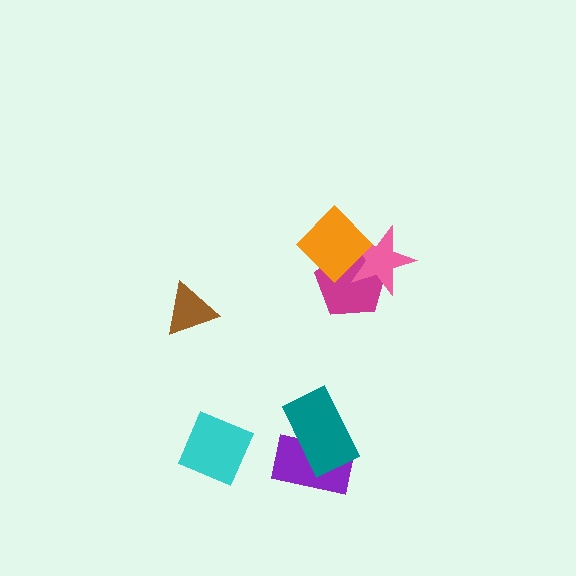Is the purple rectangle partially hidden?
Yes, it is partially covered by another shape.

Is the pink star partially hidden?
Yes, it is partially covered by another shape.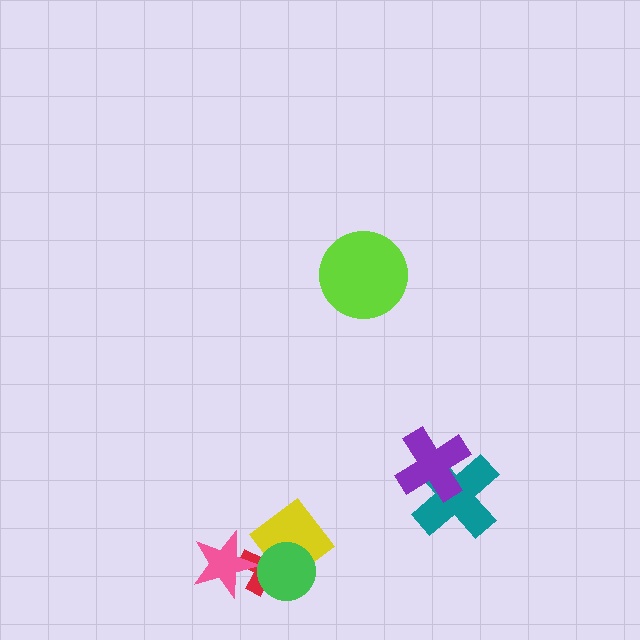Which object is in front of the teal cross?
The purple cross is in front of the teal cross.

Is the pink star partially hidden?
No, no other shape covers it.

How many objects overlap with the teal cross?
1 object overlaps with the teal cross.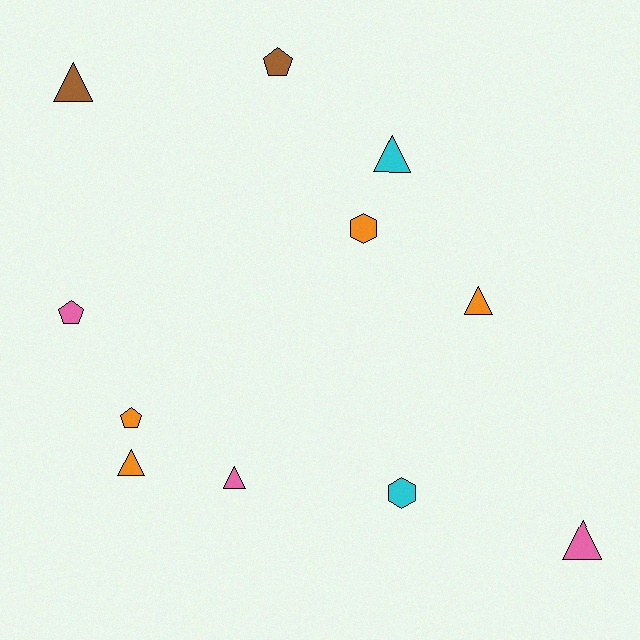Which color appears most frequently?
Orange, with 4 objects.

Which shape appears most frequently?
Triangle, with 6 objects.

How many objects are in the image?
There are 11 objects.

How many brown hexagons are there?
There are no brown hexagons.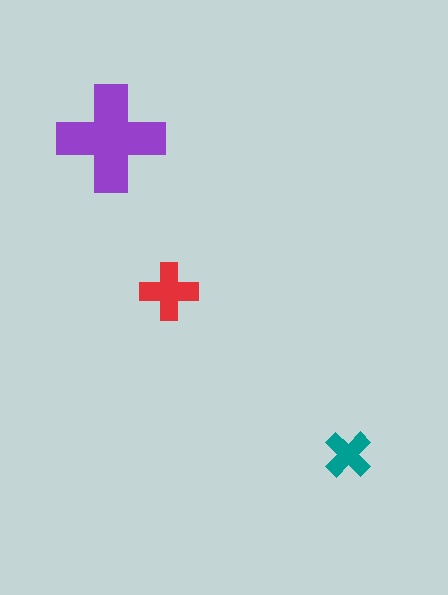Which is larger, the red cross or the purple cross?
The purple one.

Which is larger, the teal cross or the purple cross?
The purple one.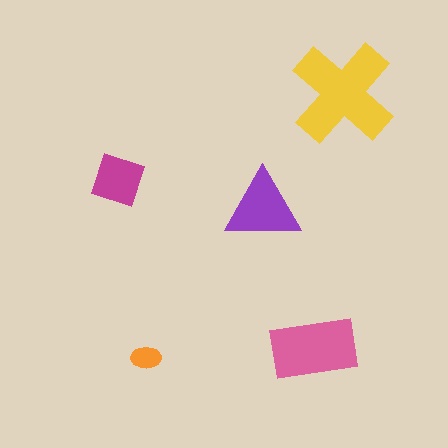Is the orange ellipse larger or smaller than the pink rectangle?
Smaller.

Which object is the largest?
The yellow cross.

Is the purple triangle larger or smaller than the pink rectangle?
Smaller.